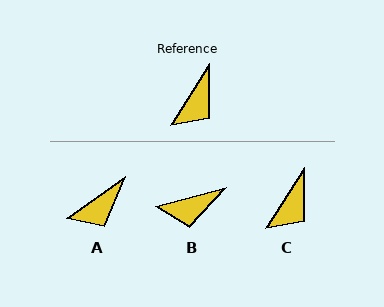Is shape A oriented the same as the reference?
No, it is off by about 22 degrees.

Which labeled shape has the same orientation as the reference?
C.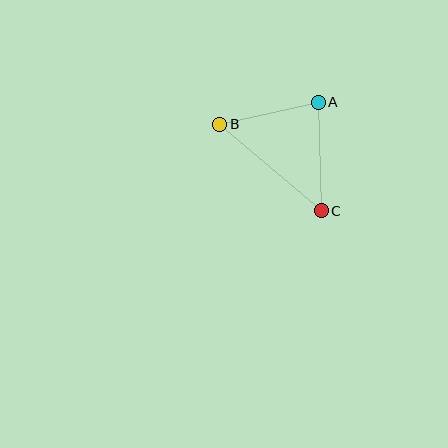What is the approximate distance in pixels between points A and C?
The distance between A and C is approximately 108 pixels.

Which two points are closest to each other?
Points A and B are closest to each other.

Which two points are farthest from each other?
Points B and C are farthest from each other.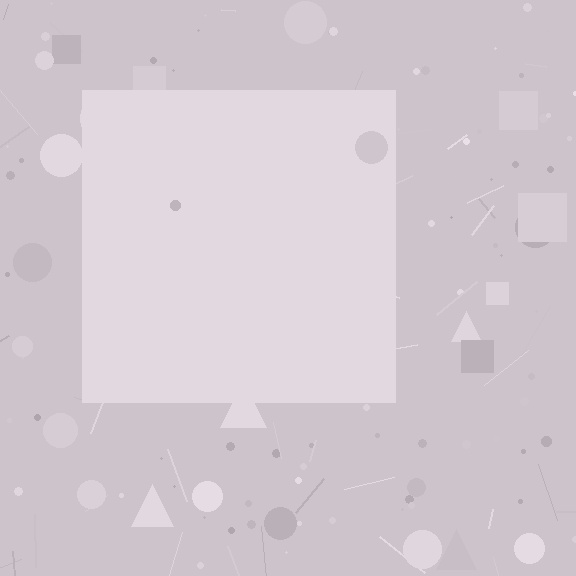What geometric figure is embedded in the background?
A square is embedded in the background.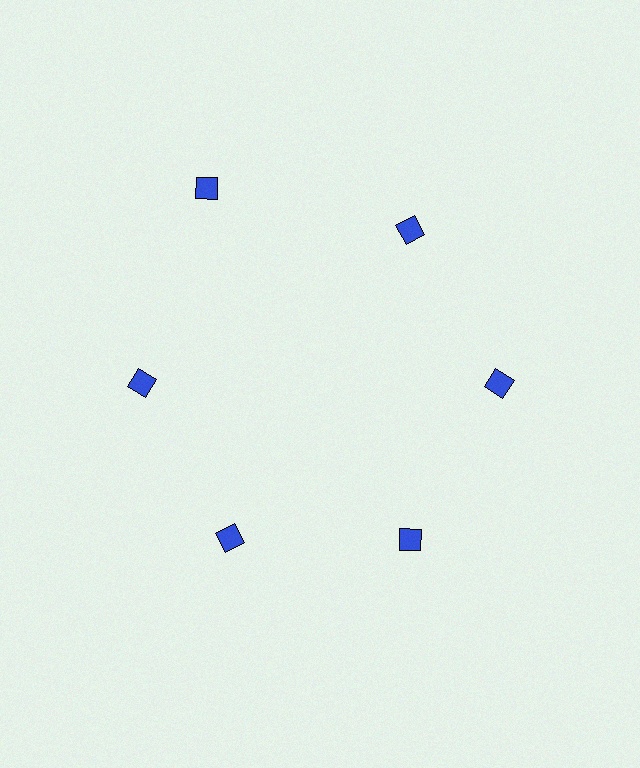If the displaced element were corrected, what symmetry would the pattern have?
It would have 6-fold rotational symmetry — the pattern would map onto itself every 60 degrees.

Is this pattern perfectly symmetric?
No. The 6 blue squares are arranged in a ring, but one element near the 11 o'clock position is pushed outward from the center, breaking the 6-fold rotational symmetry.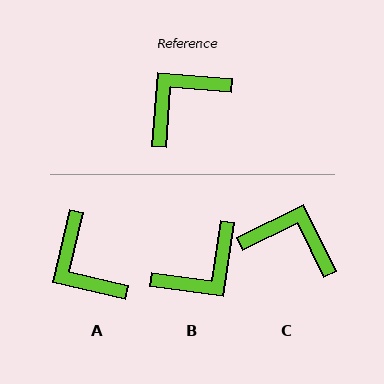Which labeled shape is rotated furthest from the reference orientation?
B, about 177 degrees away.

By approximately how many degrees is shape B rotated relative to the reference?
Approximately 177 degrees counter-clockwise.